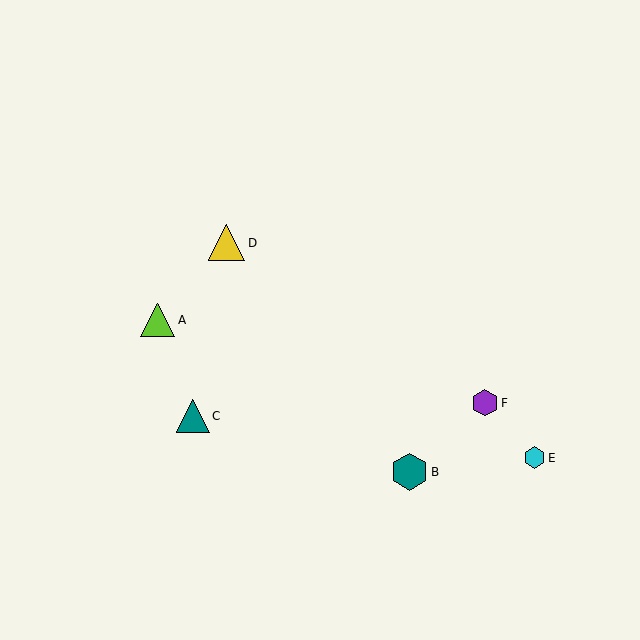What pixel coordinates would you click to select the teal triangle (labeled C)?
Click at (193, 416) to select the teal triangle C.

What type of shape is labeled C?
Shape C is a teal triangle.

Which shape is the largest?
The teal hexagon (labeled B) is the largest.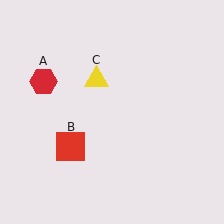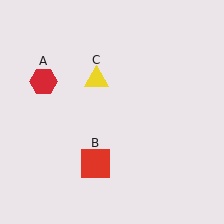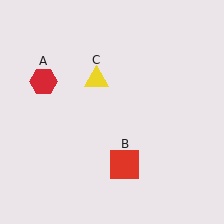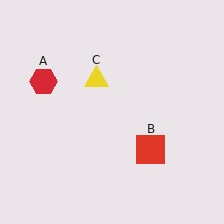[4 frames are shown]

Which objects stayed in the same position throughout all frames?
Red hexagon (object A) and yellow triangle (object C) remained stationary.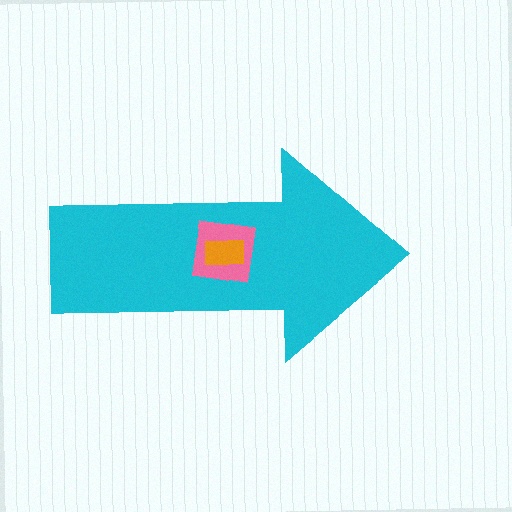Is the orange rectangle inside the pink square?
Yes.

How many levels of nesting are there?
3.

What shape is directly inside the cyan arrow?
The pink square.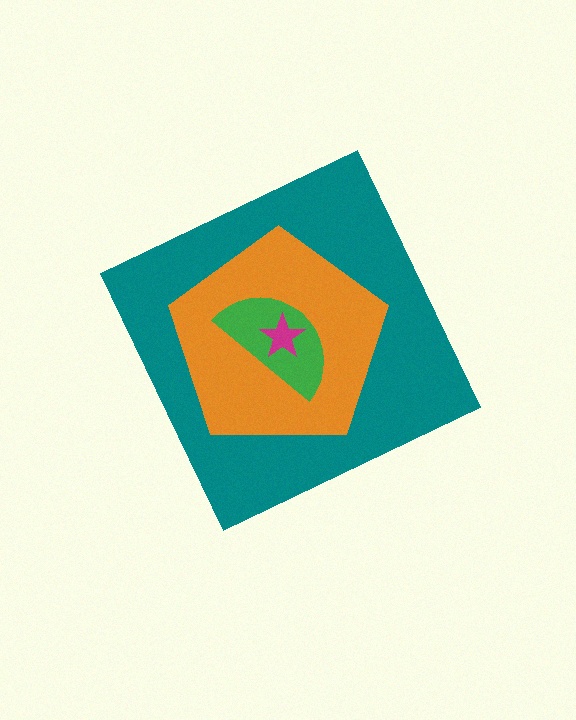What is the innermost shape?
The magenta star.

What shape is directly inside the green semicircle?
The magenta star.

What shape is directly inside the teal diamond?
The orange pentagon.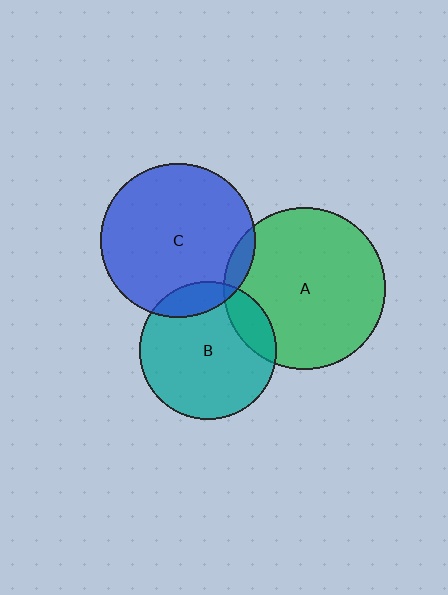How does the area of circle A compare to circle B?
Approximately 1.4 times.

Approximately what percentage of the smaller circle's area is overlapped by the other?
Approximately 5%.